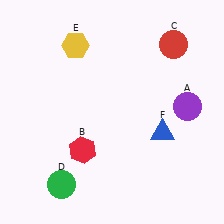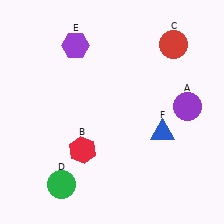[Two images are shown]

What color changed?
The hexagon (E) changed from yellow in Image 1 to purple in Image 2.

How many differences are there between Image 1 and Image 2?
There is 1 difference between the two images.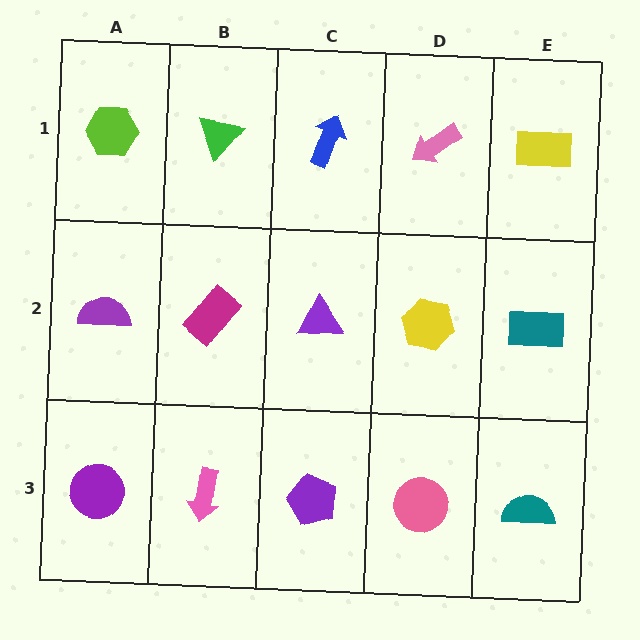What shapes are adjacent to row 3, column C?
A purple triangle (row 2, column C), a pink arrow (row 3, column B), a pink circle (row 3, column D).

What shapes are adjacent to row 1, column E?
A teal rectangle (row 2, column E), a pink arrow (row 1, column D).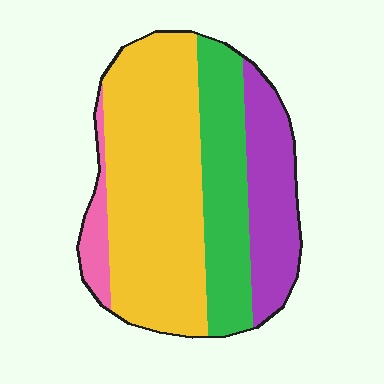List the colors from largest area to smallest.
From largest to smallest: yellow, green, purple, pink.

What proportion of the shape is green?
Green covers about 25% of the shape.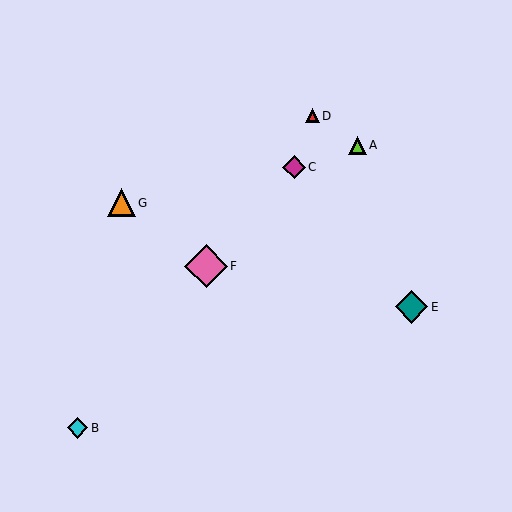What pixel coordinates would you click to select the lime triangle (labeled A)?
Click at (357, 145) to select the lime triangle A.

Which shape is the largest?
The pink diamond (labeled F) is the largest.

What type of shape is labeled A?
Shape A is a lime triangle.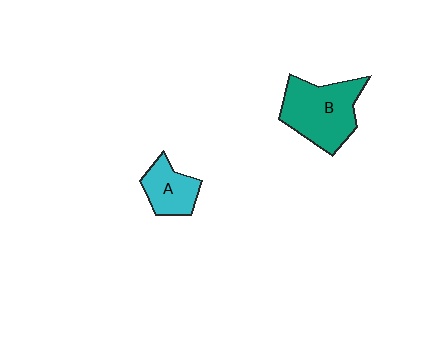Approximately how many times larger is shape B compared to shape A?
Approximately 1.8 times.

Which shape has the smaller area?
Shape A (cyan).